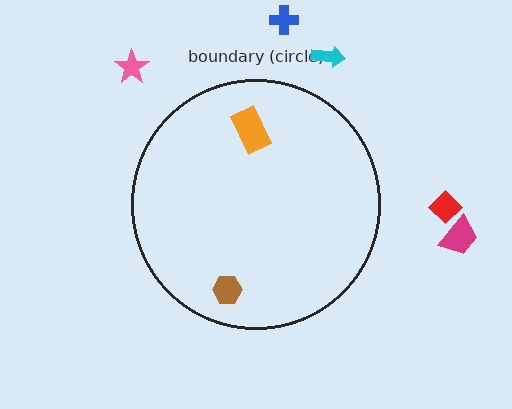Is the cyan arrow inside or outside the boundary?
Outside.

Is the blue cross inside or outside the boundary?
Outside.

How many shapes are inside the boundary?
2 inside, 5 outside.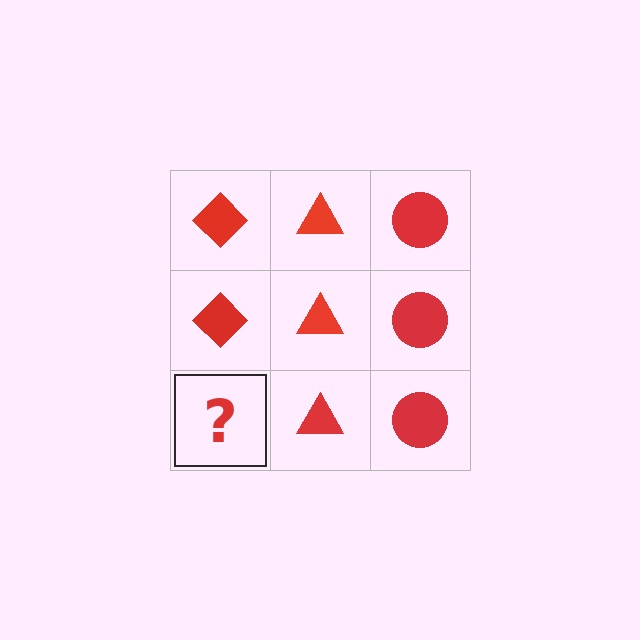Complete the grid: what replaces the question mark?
The question mark should be replaced with a red diamond.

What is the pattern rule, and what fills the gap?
The rule is that each column has a consistent shape. The gap should be filled with a red diamond.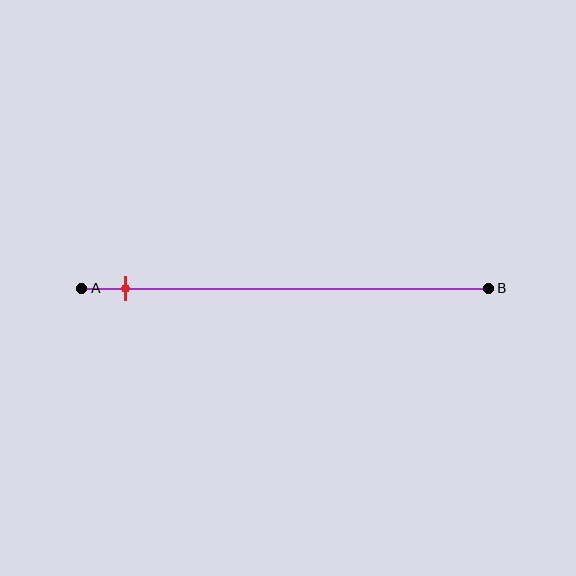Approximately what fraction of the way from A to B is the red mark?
The red mark is approximately 10% of the way from A to B.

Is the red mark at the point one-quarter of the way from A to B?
No, the mark is at about 10% from A, not at the 25% one-quarter point.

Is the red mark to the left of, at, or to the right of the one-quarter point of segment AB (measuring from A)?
The red mark is to the left of the one-quarter point of segment AB.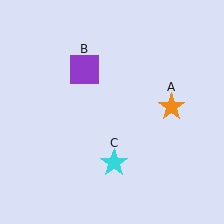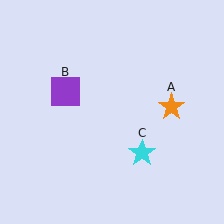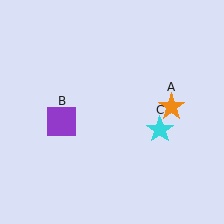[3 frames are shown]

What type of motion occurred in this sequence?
The purple square (object B), cyan star (object C) rotated counterclockwise around the center of the scene.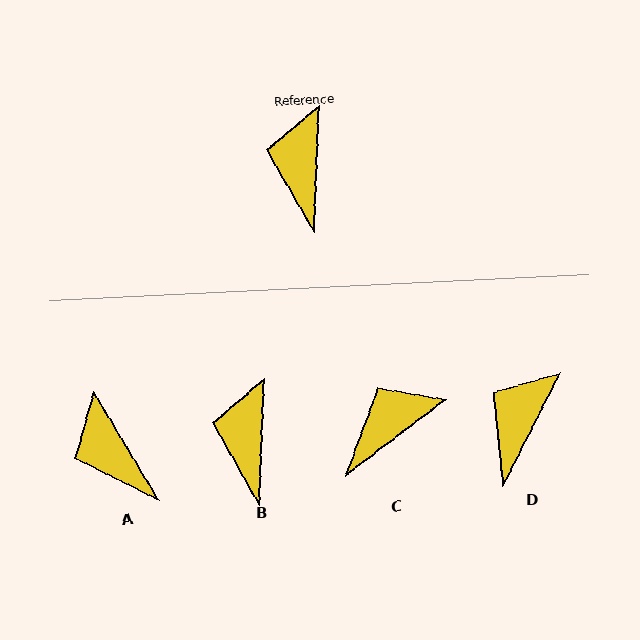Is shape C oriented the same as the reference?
No, it is off by about 50 degrees.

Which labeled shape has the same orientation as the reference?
B.